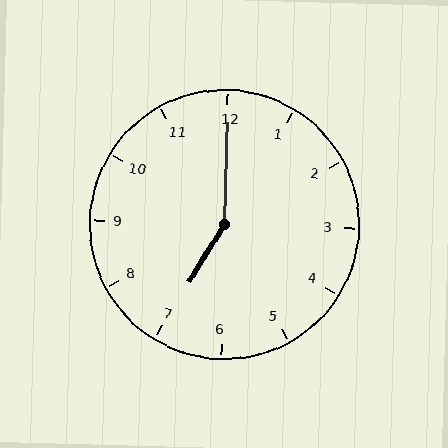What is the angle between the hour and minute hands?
Approximately 150 degrees.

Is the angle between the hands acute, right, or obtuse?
It is obtuse.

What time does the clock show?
7:00.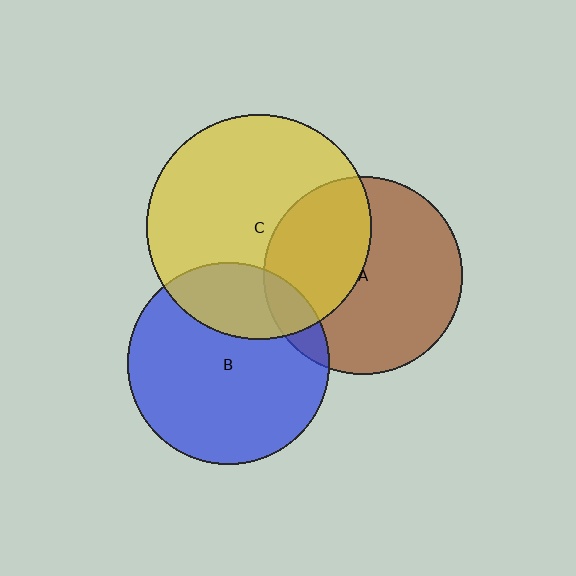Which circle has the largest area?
Circle C (yellow).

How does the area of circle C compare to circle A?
Approximately 1.3 times.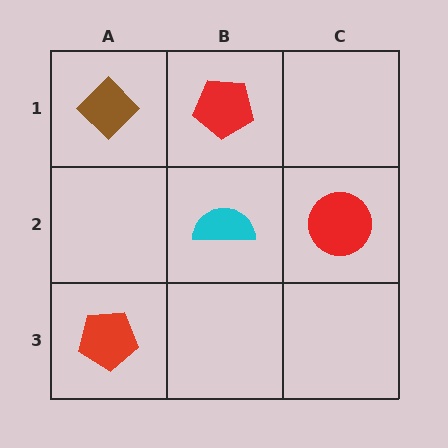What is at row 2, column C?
A red circle.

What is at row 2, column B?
A cyan semicircle.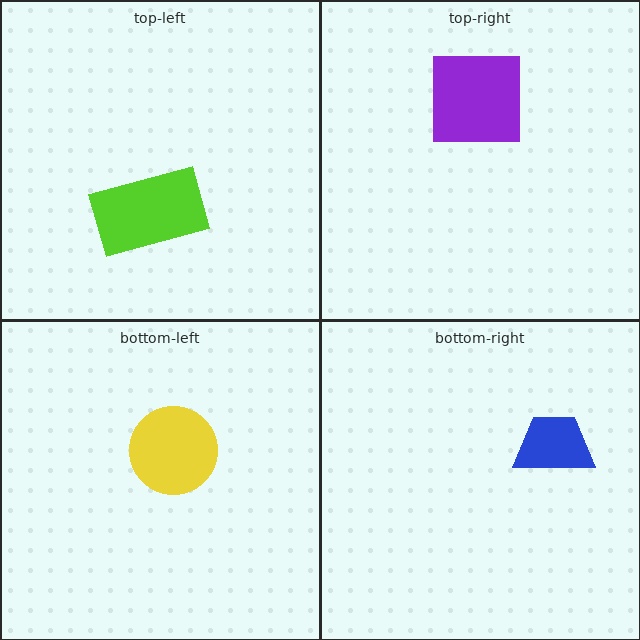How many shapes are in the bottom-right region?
1.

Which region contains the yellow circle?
The bottom-left region.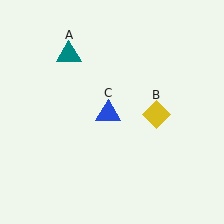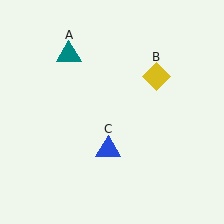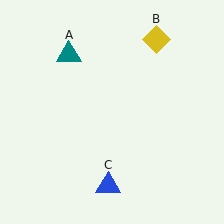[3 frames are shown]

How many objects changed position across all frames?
2 objects changed position: yellow diamond (object B), blue triangle (object C).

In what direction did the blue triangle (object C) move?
The blue triangle (object C) moved down.